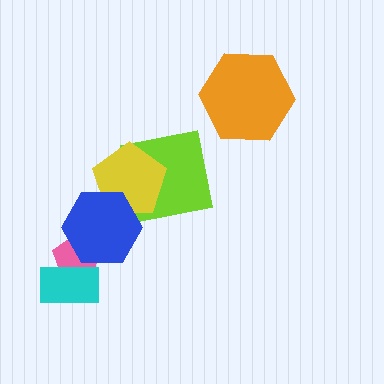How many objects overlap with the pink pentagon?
2 objects overlap with the pink pentagon.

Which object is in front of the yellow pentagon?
The blue hexagon is in front of the yellow pentagon.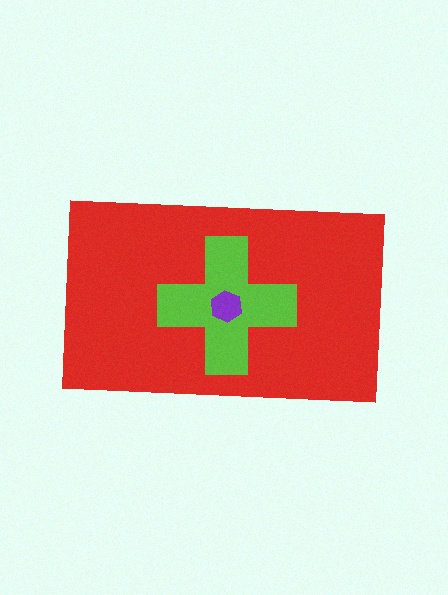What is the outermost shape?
The red rectangle.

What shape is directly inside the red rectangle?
The lime cross.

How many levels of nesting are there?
3.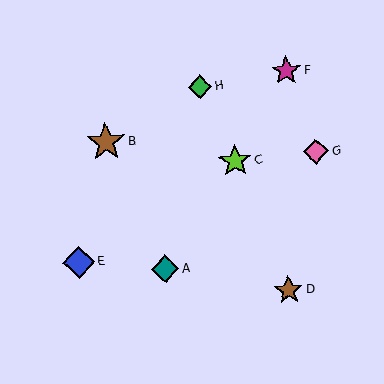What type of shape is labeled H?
Shape H is a green diamond.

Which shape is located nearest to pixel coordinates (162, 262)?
The teal diamond (labeled A) at (165, 269) is nearest to that location.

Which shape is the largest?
The brown star (labeled B) is the largest.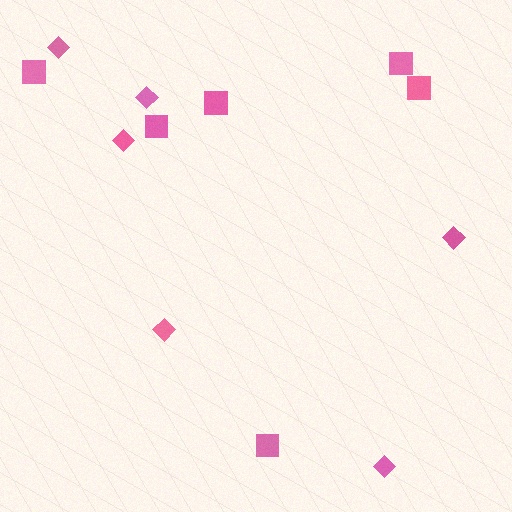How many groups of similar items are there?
There are 2 groups: one group of squares (6) and one group of diamonds (6).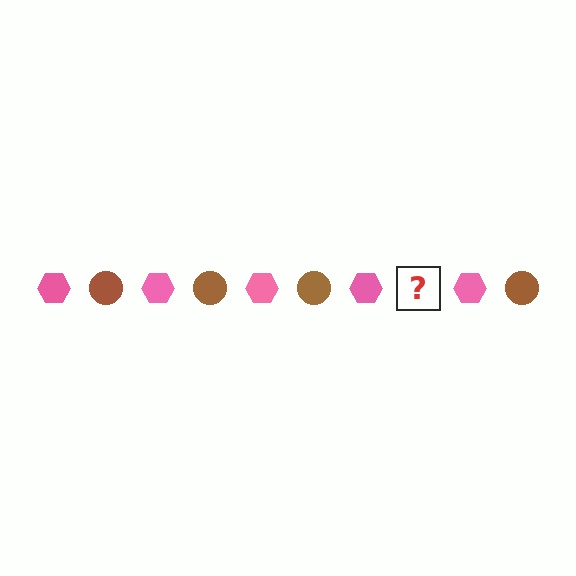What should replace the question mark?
The question mark should be replaced with a brown circle.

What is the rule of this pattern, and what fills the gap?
The rule is that the pattern alternates between pink hexagon and brown circle. The gap should be filled with a brown circle.